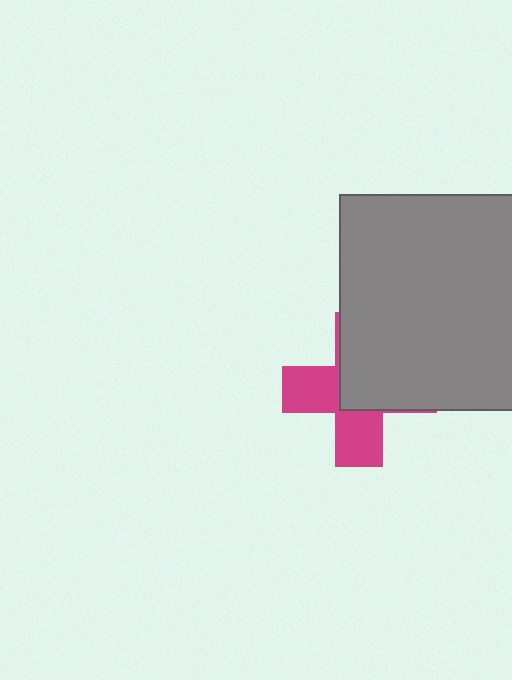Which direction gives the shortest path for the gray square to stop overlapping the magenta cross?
Moving toward the upper-right gives the shortest separation.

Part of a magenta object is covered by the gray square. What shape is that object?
It is a cross.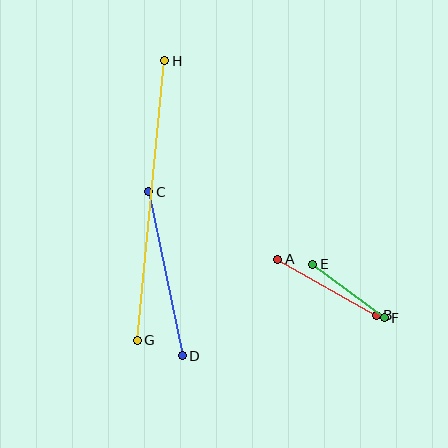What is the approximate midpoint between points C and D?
The midpoint is at approximately (166, 274) pixels.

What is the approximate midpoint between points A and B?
The midpoint is at approximately (327, 287) pixels.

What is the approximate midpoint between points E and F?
The midpoint is at approximately (349, 291) pixels.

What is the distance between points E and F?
The distance is approximately 89 pixels.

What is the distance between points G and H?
The distance is approximately 281 pixels.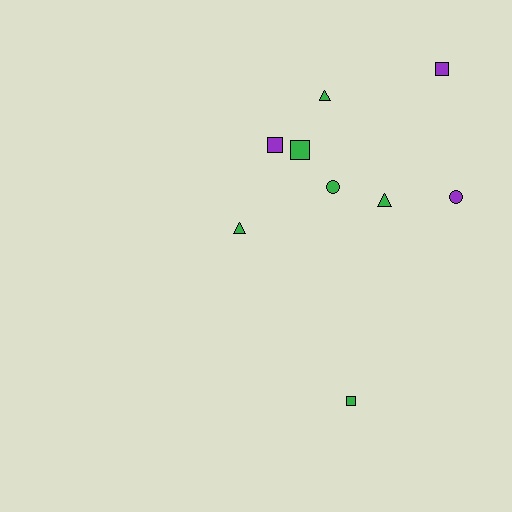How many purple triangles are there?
There are no purple triangles.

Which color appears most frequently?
Green, with 6 objects.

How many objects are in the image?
There are 9 objects.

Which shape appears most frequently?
Square, with 4 objects.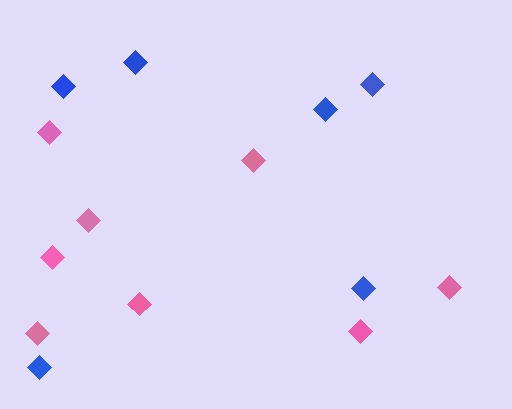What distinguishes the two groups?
There are 2 groups: one group of pink diamonds (8) and one group of blue diamonds (6).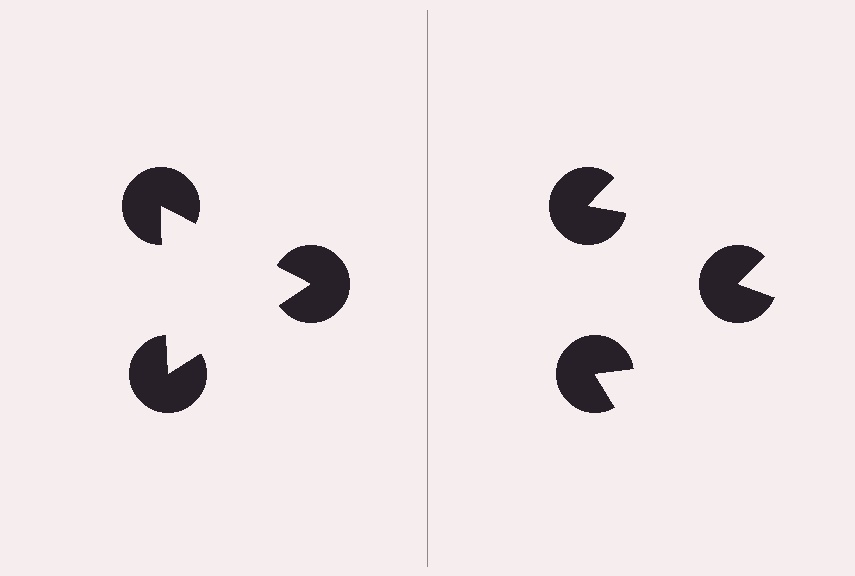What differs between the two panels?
The pac-man discs are positioned identically on both sides; only the wedge orientations differ. On the left they align to a triangle; on the right they are misaligned.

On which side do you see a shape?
An illusory triangle appears on the left side. On the right side the wedge cuts are rotated, so no coherent shape forms.